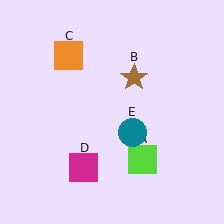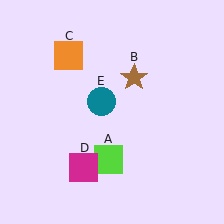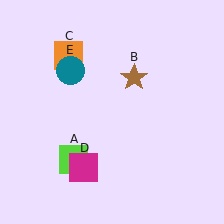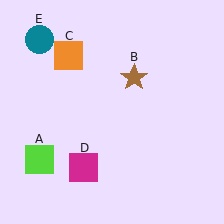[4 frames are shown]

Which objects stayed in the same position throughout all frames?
Brown star (object B) and orange square (object C) and magenta square (object D) remained stationary.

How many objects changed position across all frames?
2 objects changed position: lime square (object A), teal circle (object E).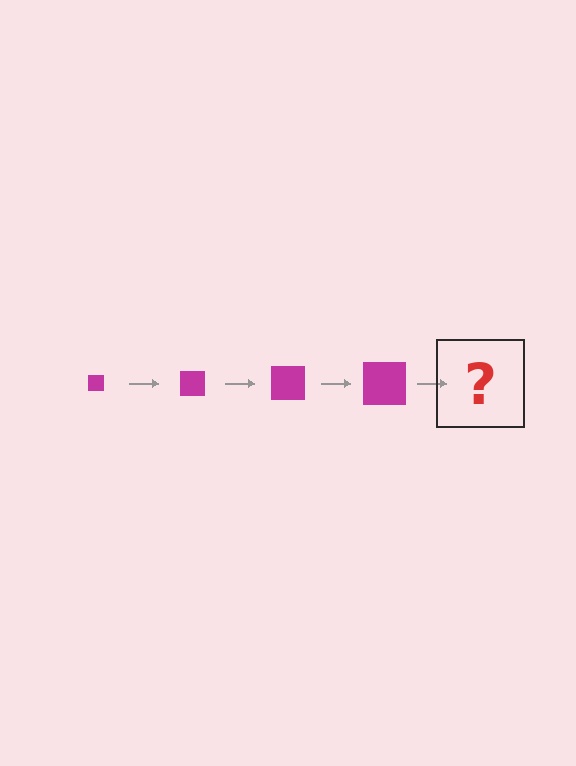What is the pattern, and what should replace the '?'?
The pattern is that the square gets progressively larger each step. The '?' should be a magenta square, larger than the previous one.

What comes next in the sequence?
The next element should be a magenta square, larger than the previous one.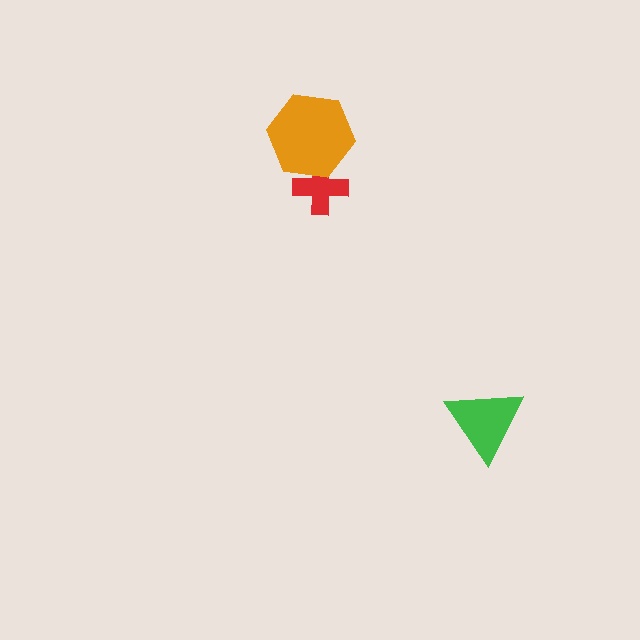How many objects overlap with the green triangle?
0 objects overlap with the green triangle.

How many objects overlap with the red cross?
1 object overlaps with the red cross.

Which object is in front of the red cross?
The orange hexagon is in front of the red cross.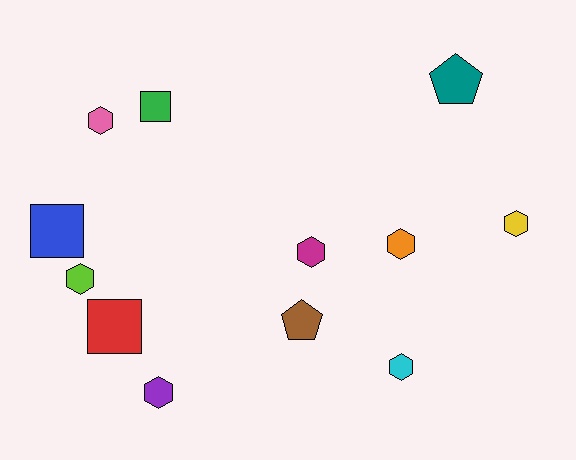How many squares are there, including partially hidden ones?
There are 3 squares.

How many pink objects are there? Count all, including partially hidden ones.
There is 1 pink object.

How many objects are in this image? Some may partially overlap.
There are 12 objects.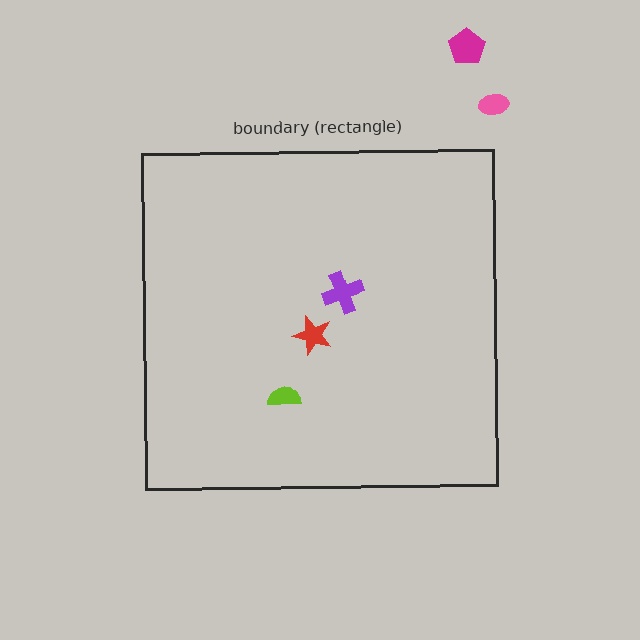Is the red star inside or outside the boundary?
Inside.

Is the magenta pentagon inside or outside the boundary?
Outside.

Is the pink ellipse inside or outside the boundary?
Outside.